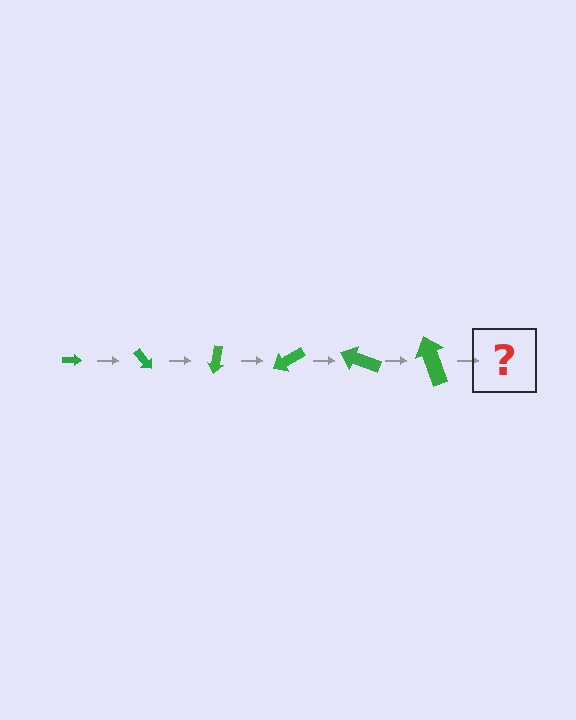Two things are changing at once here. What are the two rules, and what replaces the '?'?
The two rules are that the arrow grows larger each step and it rotates 50 degrees each step. The '?' should be an arrow, larger than the previous one and rotated 300 degrees from the start.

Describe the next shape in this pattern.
It should be an arrow, larger than the previous one and rotated 300 degrees from the start.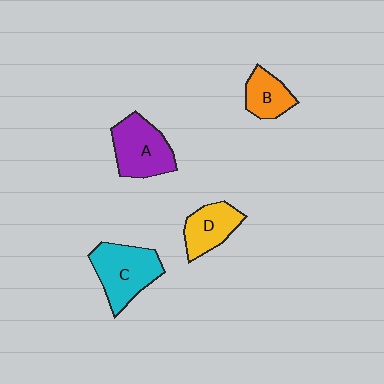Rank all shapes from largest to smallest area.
From largest to smallest: C (cyan), A (purple), D (yellow), B (orange).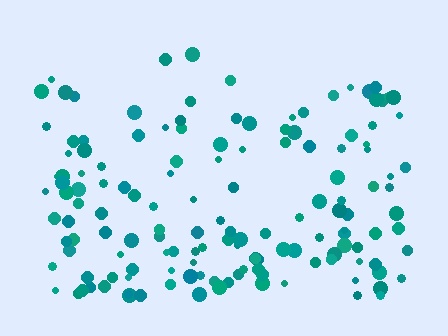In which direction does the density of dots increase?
From top to bottom, with the bottom side densest.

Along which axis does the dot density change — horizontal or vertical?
Vertical.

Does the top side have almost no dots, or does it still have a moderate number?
Still a moderate number, just noticeably fewer than the bottom.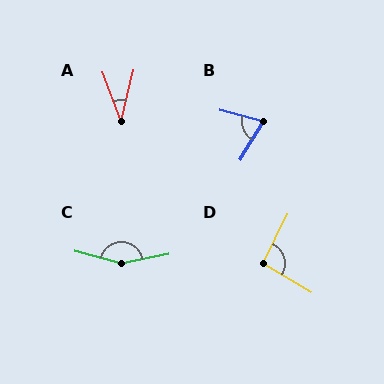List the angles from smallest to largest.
A (34°), B (73°), D (94°), C (154°).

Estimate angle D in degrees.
Approximately 94 degrees.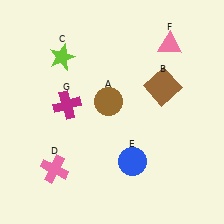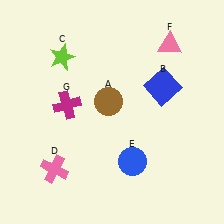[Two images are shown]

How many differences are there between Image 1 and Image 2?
There is 1 difference between the two images.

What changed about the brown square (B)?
In Image 1, B is brown. In Image 2, it changed to blue.